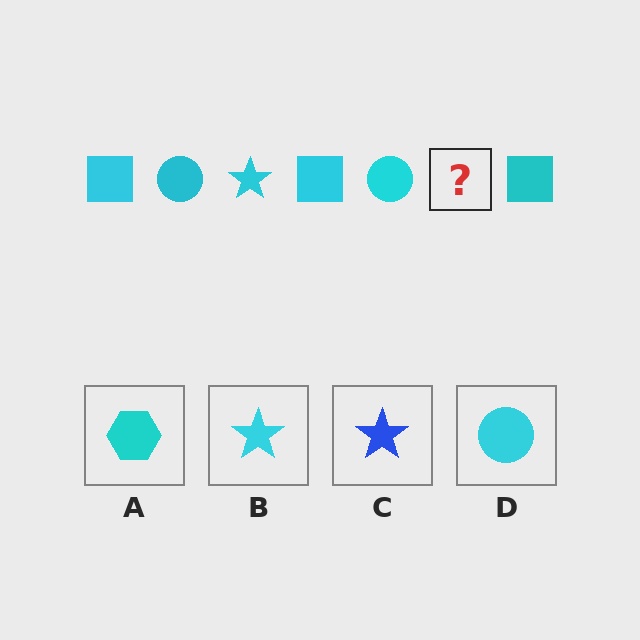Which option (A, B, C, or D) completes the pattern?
B.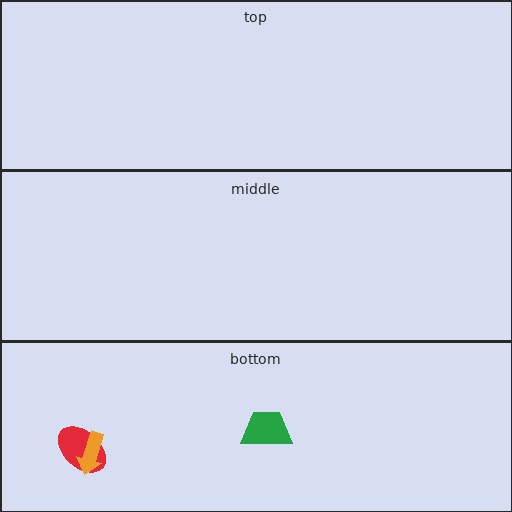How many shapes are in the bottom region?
3.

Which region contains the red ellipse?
The bottom region.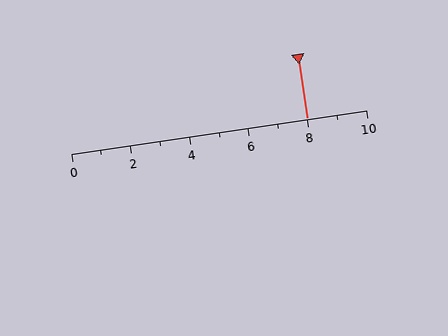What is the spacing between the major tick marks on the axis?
The major ticks are spaced 2 apart.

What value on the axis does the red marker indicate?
The marker indicates approximately 8.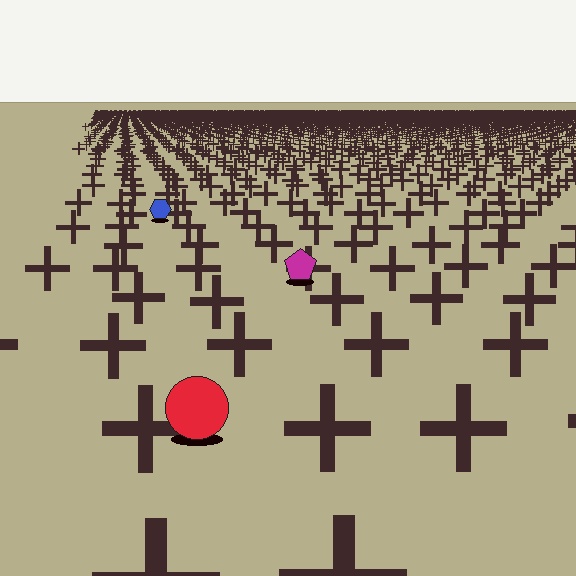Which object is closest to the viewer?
The red circle is closest. The texture marks near it are larger and more spread out.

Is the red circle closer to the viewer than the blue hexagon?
Yes. The red circle is closer — you can tell from the texture gradient: the ground texture is coarser near it.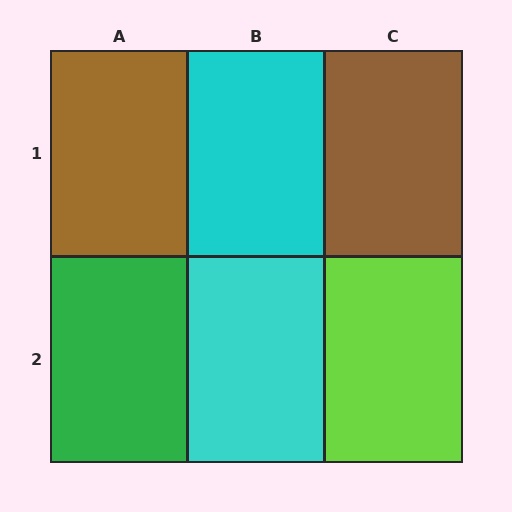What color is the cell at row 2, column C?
Lime.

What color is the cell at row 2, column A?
Green.